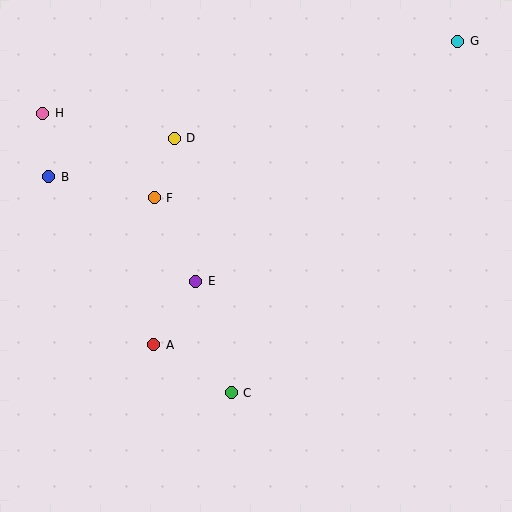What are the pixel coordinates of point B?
Point B is at (49, 177).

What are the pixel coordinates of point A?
Point A is at (154, 345).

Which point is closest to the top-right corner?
Point G is closest to the top-right corner.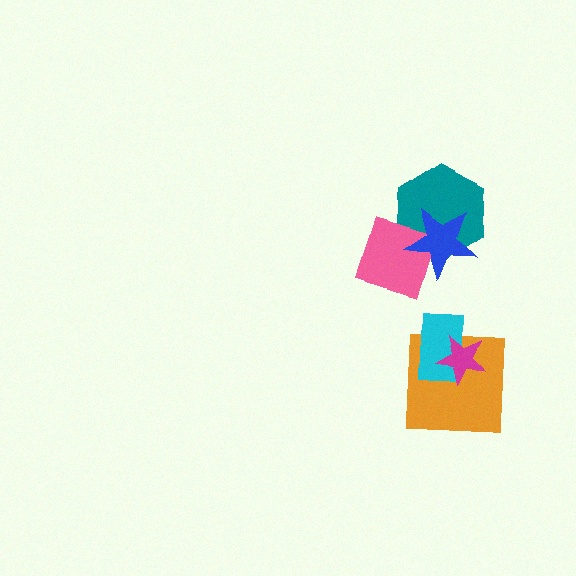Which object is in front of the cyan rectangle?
The magenta star is in front of the cyan rectangle.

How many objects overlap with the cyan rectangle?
2 objects overlap with the cyan rectangle.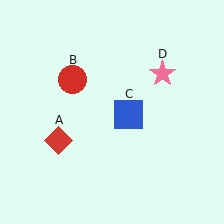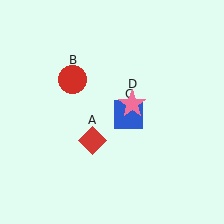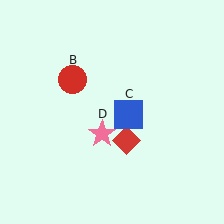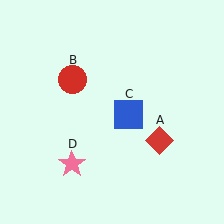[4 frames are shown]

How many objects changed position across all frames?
2 objects changed position: red diamond (object A), pink star (object D).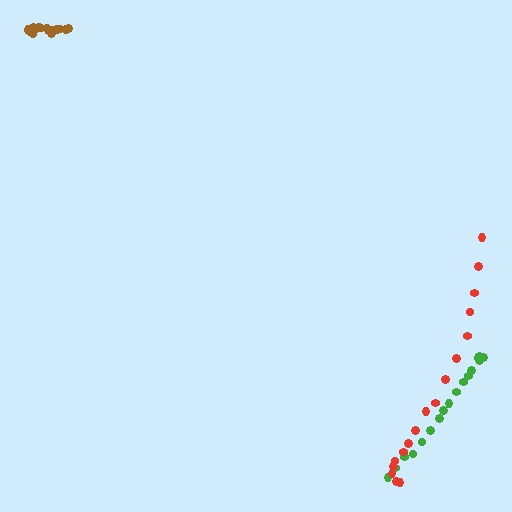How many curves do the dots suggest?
There are 3 distinct paths.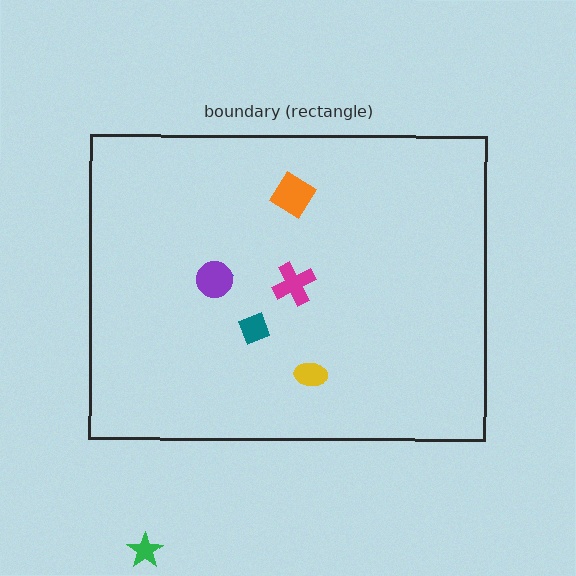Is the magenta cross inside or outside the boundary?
Inside.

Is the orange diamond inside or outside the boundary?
Inside.